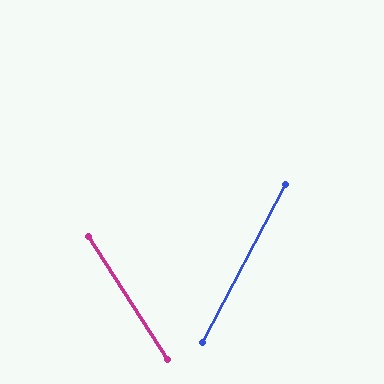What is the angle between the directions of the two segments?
Approximately 61 degrees.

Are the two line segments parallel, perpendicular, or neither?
Neither parallel nor perpendicular — they differ by about 61°.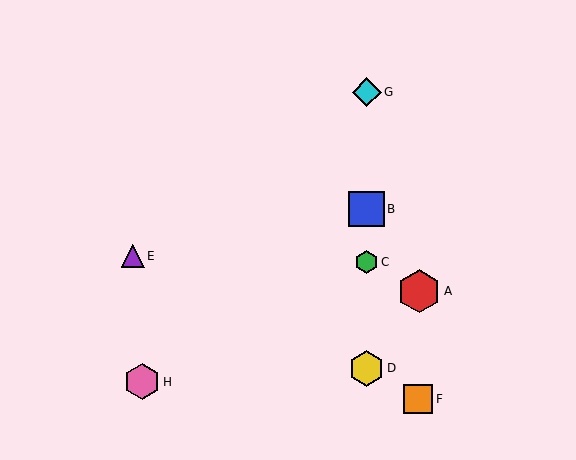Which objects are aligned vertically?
Objects B, C, D, G are aligned vertically.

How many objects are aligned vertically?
4 objects (B, C, D, G) are aligned vertically.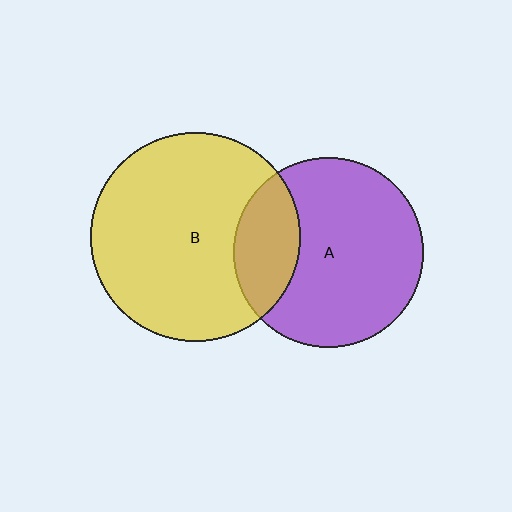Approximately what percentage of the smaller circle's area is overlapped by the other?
Approximately 25%.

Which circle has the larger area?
Circle B (yellow).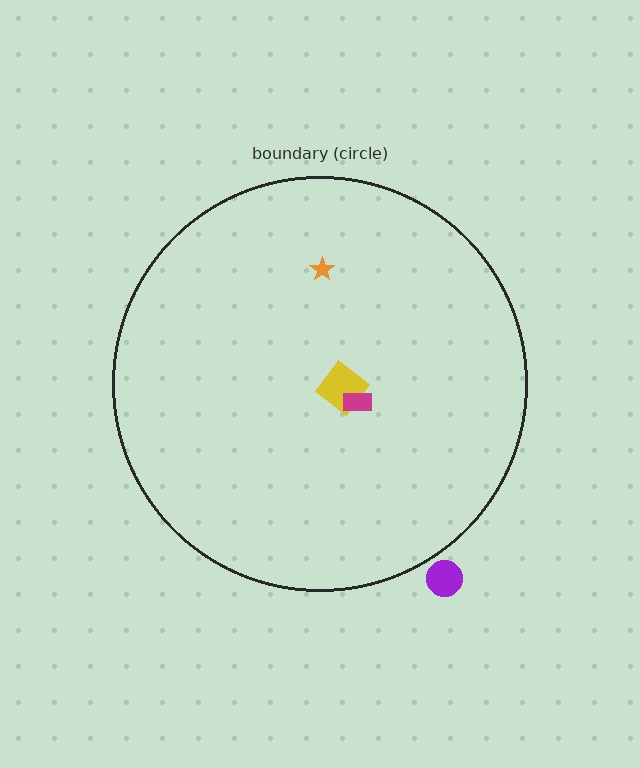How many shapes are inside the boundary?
3 inside, 1 outside.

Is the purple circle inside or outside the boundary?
Outside.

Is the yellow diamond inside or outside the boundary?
Inside.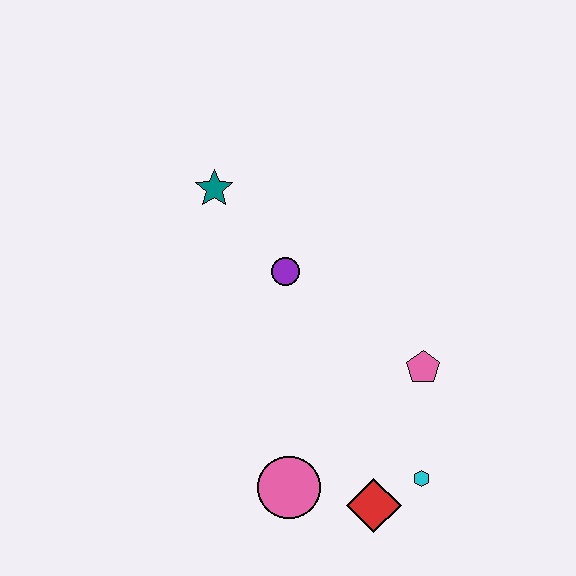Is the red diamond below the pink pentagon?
Yes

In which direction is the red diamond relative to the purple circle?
The red diamond is below the purple circle.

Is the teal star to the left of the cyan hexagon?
Yes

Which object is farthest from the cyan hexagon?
The teal star is farthest from the cyan hexagon.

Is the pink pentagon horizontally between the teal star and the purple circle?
No